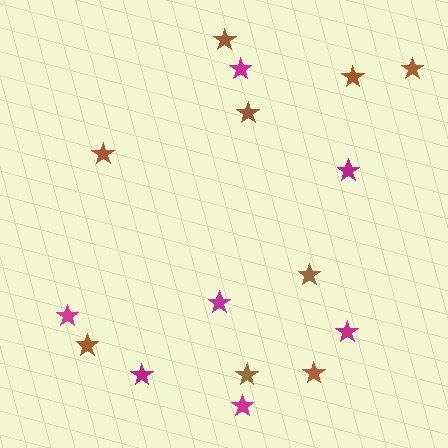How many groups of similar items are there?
There are 2 groups: one group of brown stars (9) and one group of magenta stars (7).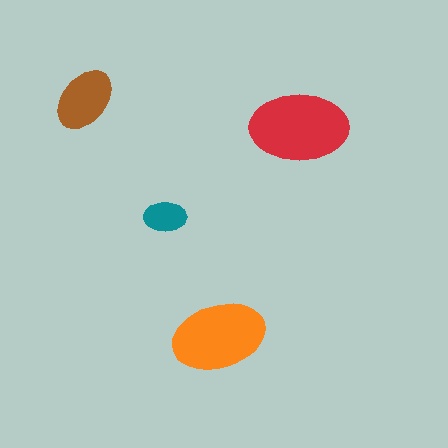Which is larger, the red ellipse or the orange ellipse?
The red one.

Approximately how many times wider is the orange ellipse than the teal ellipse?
About 2 times wider.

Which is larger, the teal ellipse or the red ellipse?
The red one.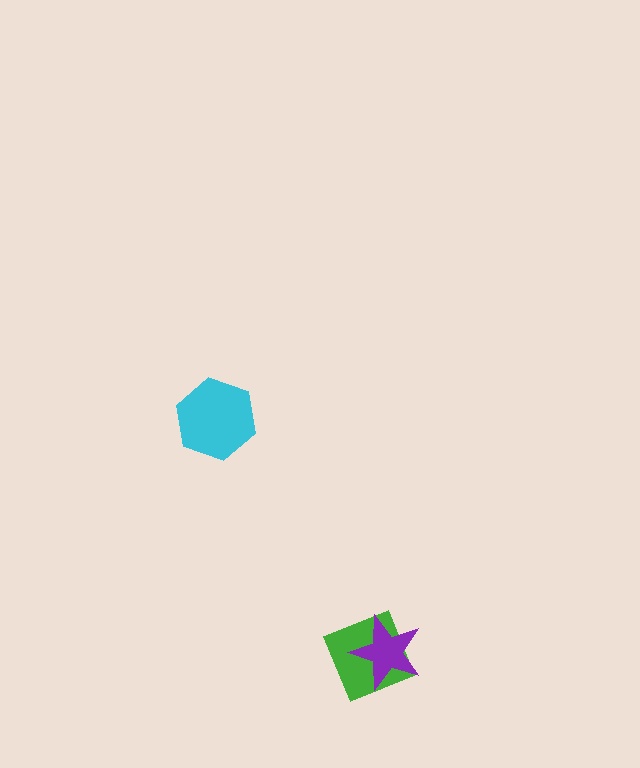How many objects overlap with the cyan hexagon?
0 objects overlap with the cyan hexagon.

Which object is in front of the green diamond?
The purple star is in front of the green diamond.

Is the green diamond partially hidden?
Yes, it is partially covered by another shape.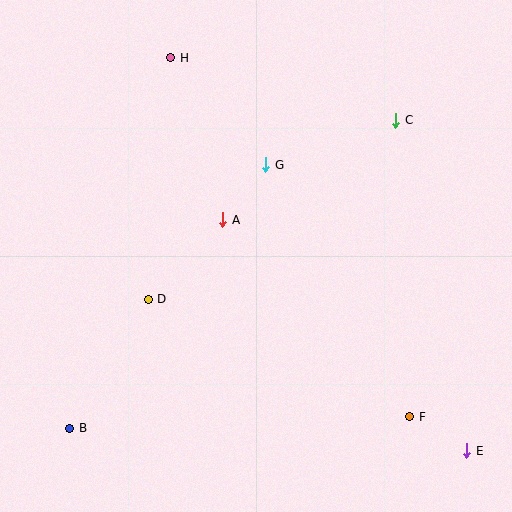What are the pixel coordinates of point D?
Point D is at (148, 299).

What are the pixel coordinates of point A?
Point A is at (223, 220).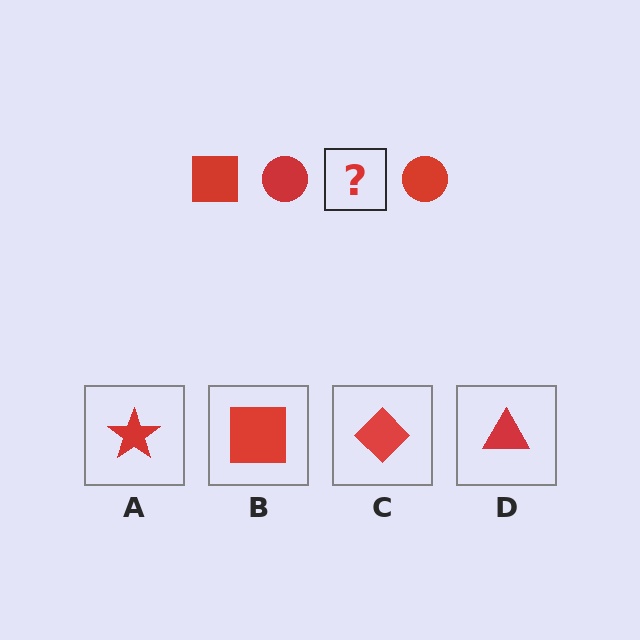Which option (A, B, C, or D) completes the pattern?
B.